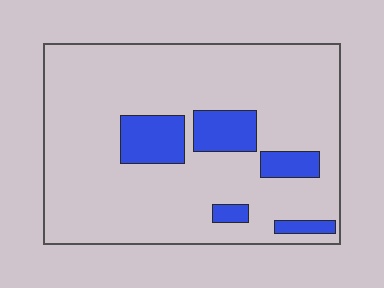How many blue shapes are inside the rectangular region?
5.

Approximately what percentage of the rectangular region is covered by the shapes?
Approximately 15%.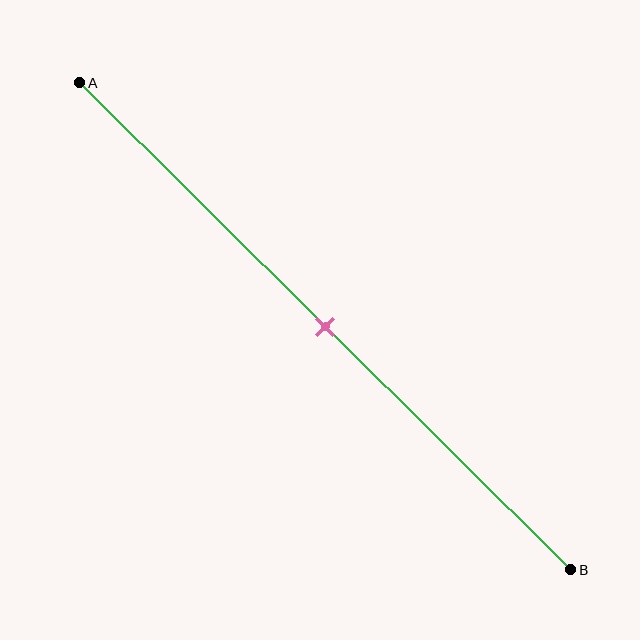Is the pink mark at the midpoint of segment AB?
Yes, the mark is approximately at the midpoint.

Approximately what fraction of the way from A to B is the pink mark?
The pink mark is approximately 50% of the way from A to B.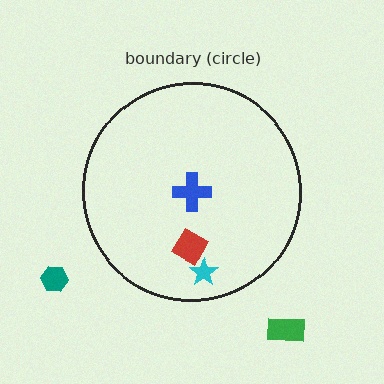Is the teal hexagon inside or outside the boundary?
Outside.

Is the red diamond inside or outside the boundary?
Inside.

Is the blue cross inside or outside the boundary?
Inside.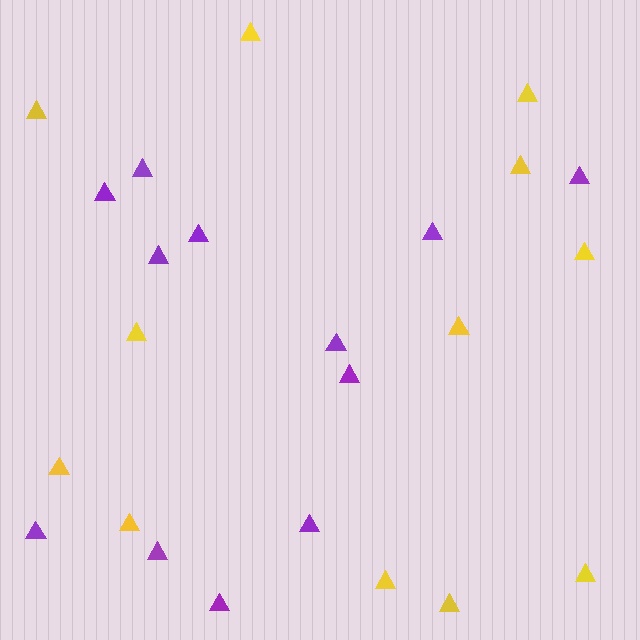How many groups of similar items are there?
There are 2 groups: one group of yellow triangles (12) and one group of purple triangles (12).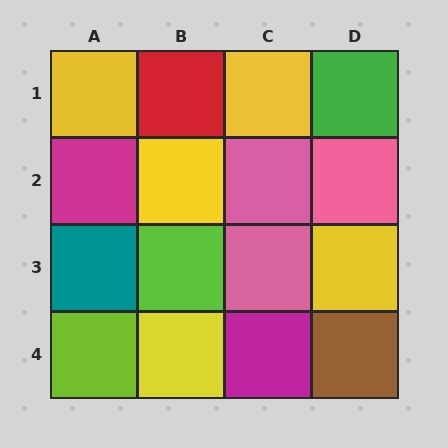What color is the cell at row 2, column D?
Pink.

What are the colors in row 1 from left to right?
Yellow, red, yellow, green.